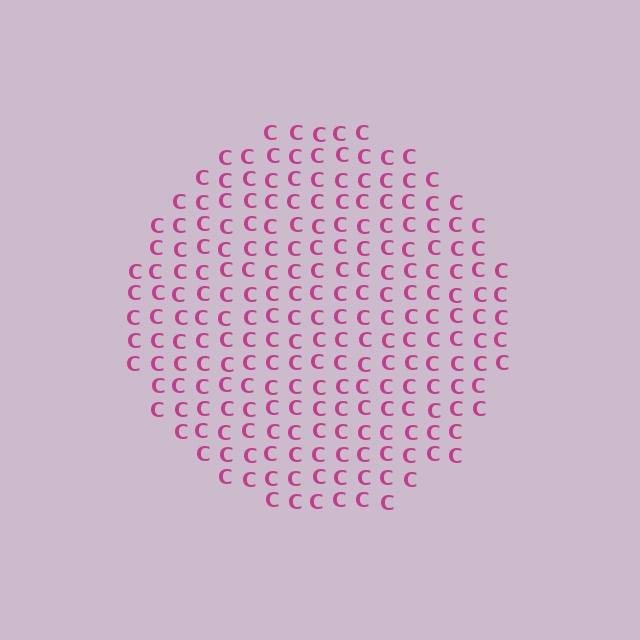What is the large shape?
The large shape is a circle.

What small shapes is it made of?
It is made of small letter C's.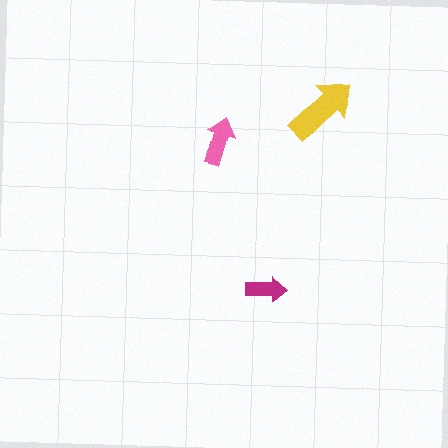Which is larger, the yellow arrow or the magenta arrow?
The yellow one.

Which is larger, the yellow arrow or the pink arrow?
The yellow one.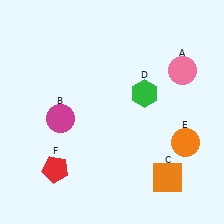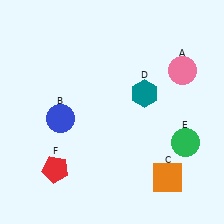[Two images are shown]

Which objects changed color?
B changed from magenta to blue. D changed from green to teal. E changed from orange to green.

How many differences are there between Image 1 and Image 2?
There are 3 differences between the two images.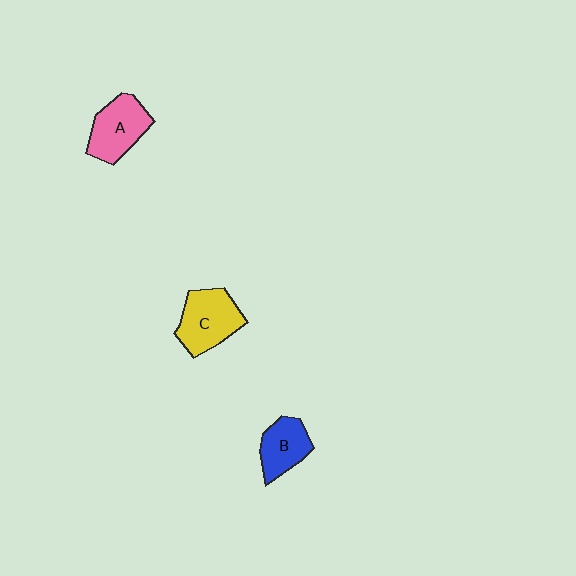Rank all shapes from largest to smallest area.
From largest to smallest: C (yellow), A (pink), B (blue).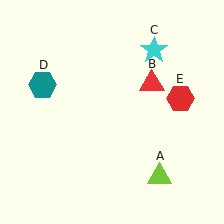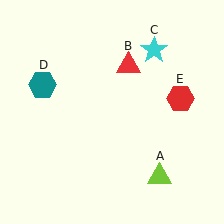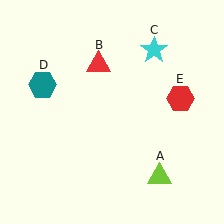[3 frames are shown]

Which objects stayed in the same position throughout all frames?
Lime triangle (object A) and cyan star (object C) and teal hexagon (object D) and red hexagon (object E) remained stationary.